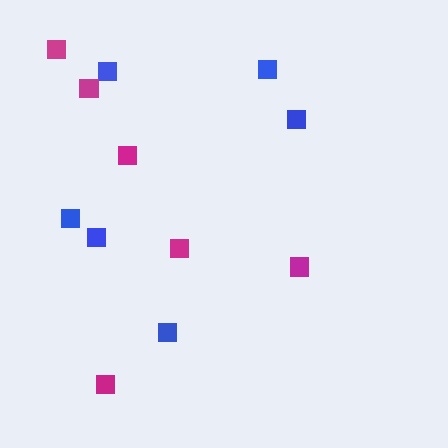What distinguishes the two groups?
There are 2 groups: one group of blue squares (6) and one group of magenta squares (6).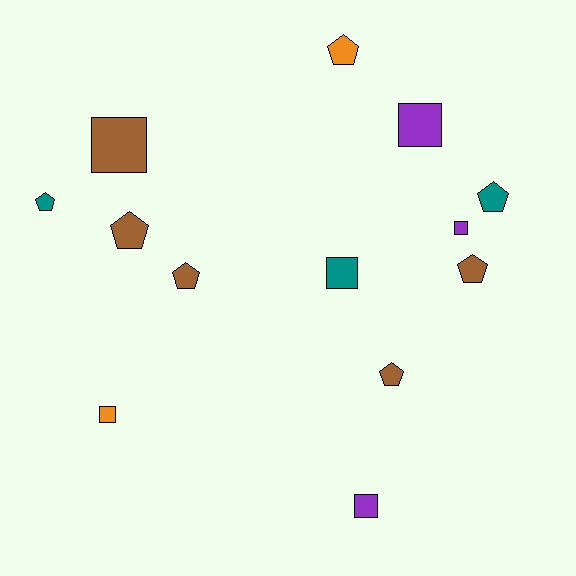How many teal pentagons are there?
There are 2 teal pentagons.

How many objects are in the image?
There are 13 objects.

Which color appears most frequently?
Brown, with 5 objects.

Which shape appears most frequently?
Pentagon, with 7 objects.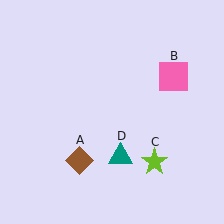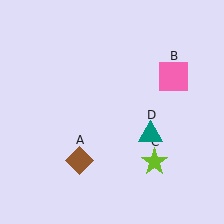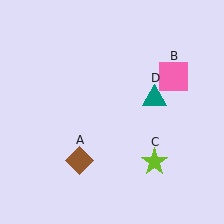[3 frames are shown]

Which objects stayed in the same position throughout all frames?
Brown diamond (object A) and pink square (object B) and lime star (object C) remained stationary.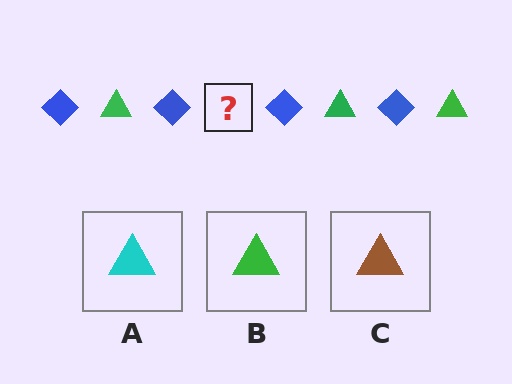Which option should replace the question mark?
Option B.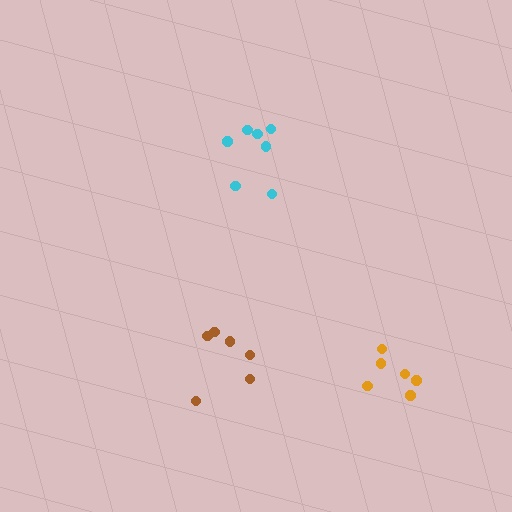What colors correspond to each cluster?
The clusters are colored: brown, cyan, orange.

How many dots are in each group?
Group 1: 6 dots, Group 2: 7 dots, Group 3: 6 dots (19 total).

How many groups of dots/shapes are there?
There are 3 groups.